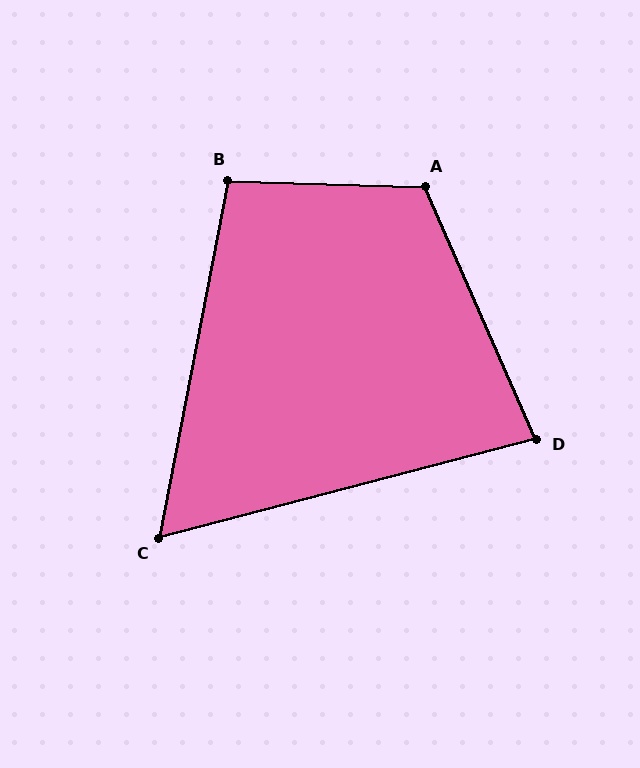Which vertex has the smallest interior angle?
C, at approximately 64 degrees.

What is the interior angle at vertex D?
Approximately 81 degrees (acute).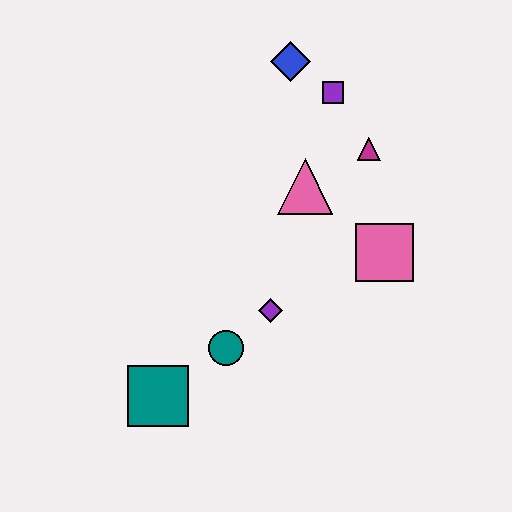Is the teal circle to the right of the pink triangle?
No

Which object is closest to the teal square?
The teal circle is closest to the teal square.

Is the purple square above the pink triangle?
Yes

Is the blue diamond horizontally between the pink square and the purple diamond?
Yes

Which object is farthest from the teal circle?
The blue diamond is farthest from the teal circle.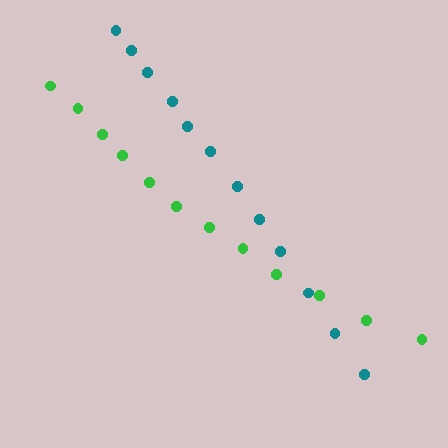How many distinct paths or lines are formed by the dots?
There are 2 distinct paths.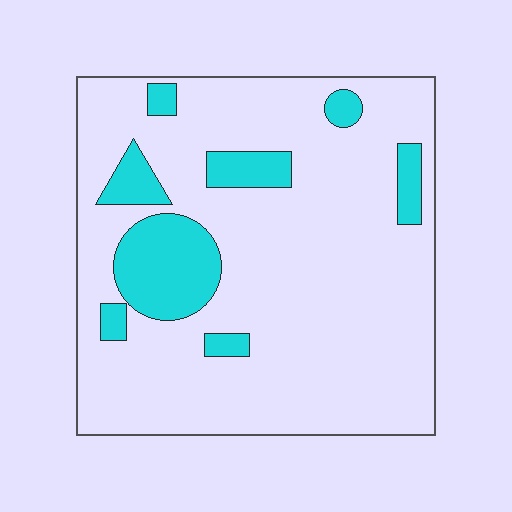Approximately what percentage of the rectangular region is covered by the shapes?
Approximately 15%.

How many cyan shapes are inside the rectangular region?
8.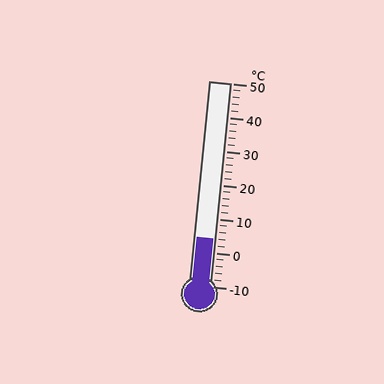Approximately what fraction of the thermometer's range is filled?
The thermometer is filled to approximately 25% of its range.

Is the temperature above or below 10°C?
The temperature is below 10°C.